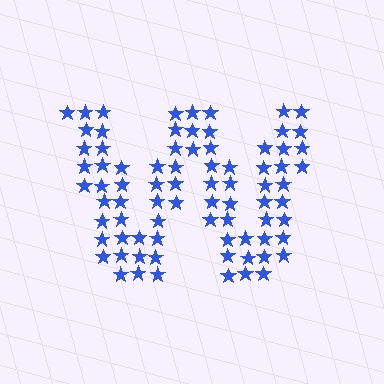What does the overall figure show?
The overall figure shows the letter W.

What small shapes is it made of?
It is made of small stars.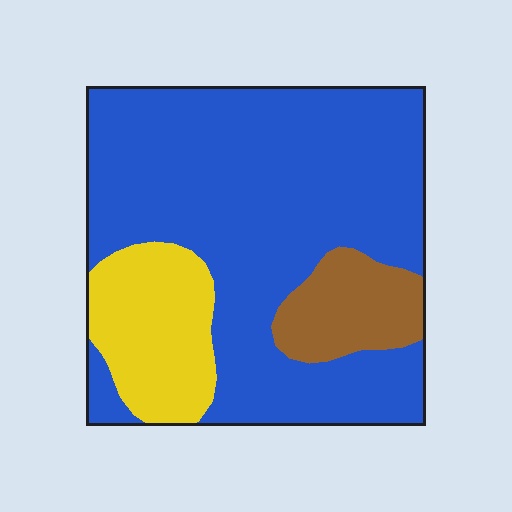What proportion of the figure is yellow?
Yellow covers roughly 15% of the figure.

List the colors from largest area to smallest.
From largest to smallest: blue, yellow, brown.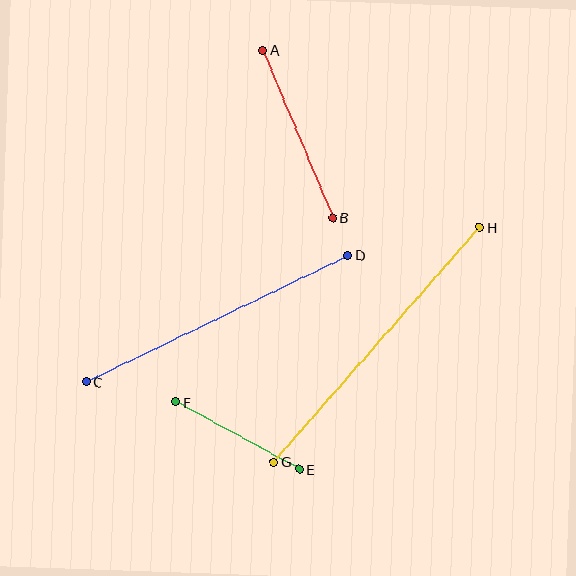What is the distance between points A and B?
The distance is approximately 182 pixels.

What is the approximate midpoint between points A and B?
The midpoint is at approximately (298, 134) pixels.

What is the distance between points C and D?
The distance is approximately 291 pixels.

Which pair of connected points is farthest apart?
Points G and H are farthest apart.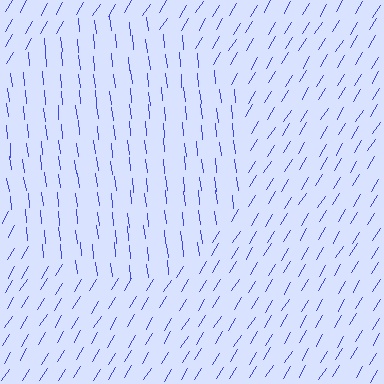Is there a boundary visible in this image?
Yes, there is a texture boundary formed by a change in line orientation.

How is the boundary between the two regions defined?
The boundary is defined purely by a change in line orientation (approximately 38 degrees difference). All lines are the same color and thickness.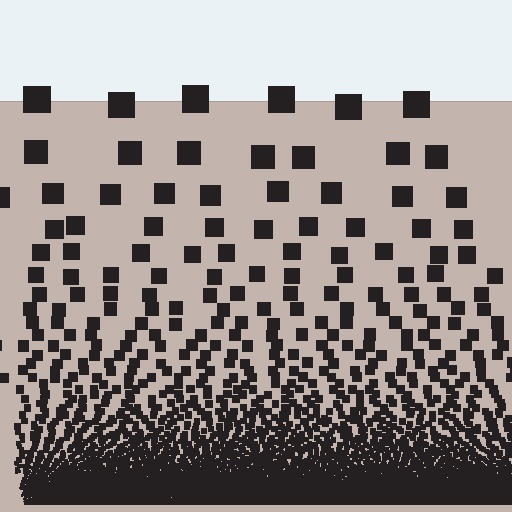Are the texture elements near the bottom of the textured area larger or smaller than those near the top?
Smaller. The gradient is inverted — elements near the bottom are smaller and denser.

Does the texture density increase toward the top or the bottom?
Density increases toward the bottom.